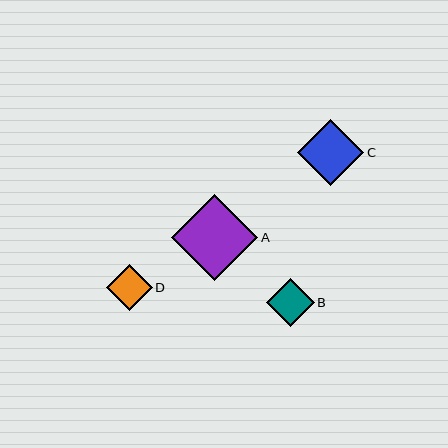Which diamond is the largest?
Diamond A is the largest with a size of approximately 86 pixels.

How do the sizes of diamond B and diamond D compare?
Diamond B and diamond D are approximately the same size.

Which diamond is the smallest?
Diamond D is the smallest with a size of approximately 45 pixels.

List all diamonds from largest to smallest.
From largest to smallest: A, C, B, D.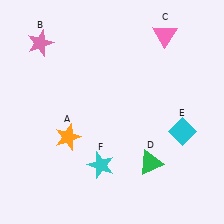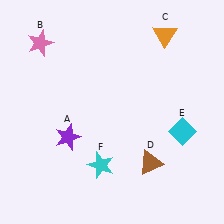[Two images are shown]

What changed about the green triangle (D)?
In Image 1, D is green. In Image 2, it changed to brown.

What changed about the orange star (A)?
In Image 1, A is orange. In Image 2, it changed to purple.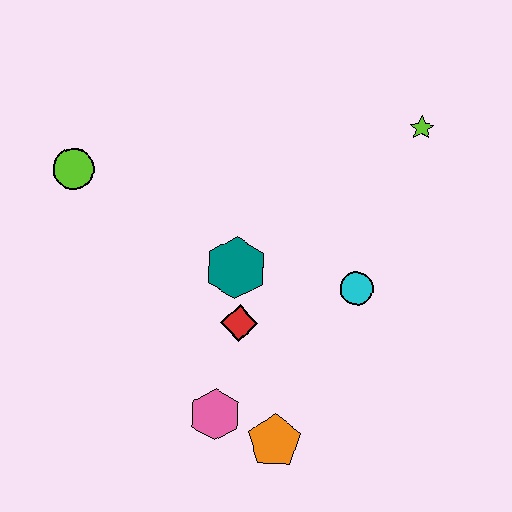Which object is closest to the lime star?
The cyan circle is closest to the lime star.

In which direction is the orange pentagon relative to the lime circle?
The orange pentagon is below the lime circle.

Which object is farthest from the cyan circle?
The lime circle is farthest from the cyan circle.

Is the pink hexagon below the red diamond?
Yes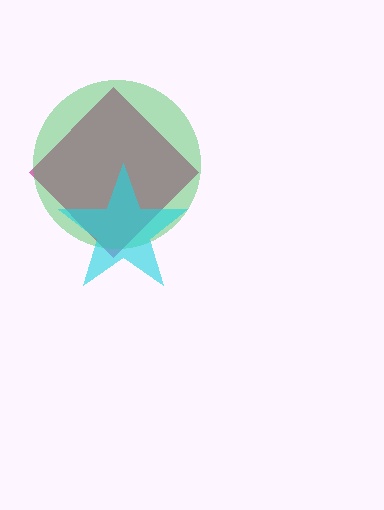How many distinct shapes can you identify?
There are 3 distinct shapes: a magenta diamond, a green circle, a cyan star.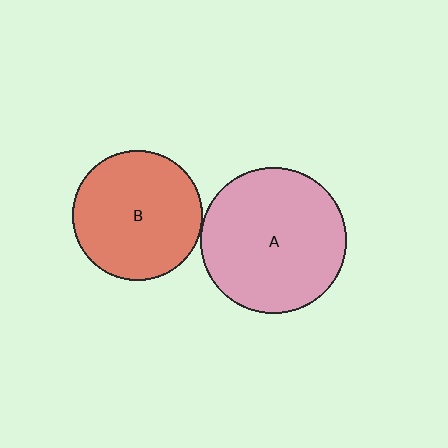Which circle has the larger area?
Circle A (pink).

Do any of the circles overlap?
No, none of the circles overlap.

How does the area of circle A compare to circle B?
Approximately 1.3 times.